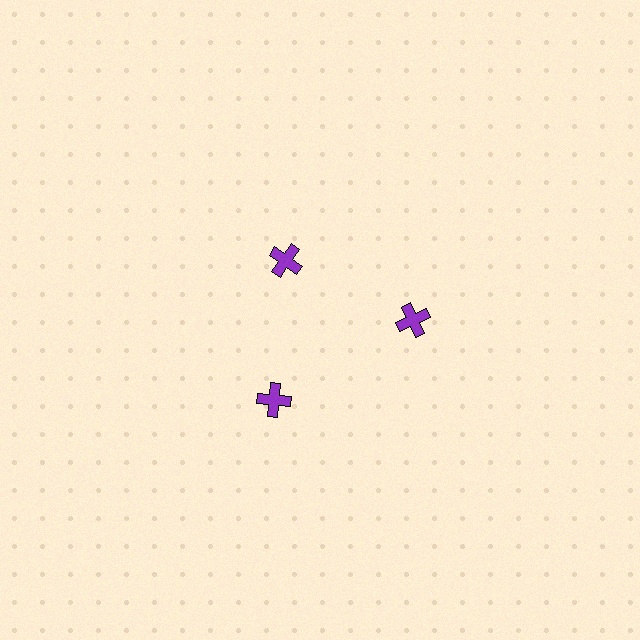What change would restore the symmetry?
The symmetry would be restored by moving it outward, back onto the ring so that all 3 crosses sit at equal angles and equal distance from the center.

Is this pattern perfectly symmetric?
No. The 3 purple crosses are arranged in a ring, but one element near the 11 o'clock position is pulled inward toward the center, breaking the 3-fold rotational symmetry.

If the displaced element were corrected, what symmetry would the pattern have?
It would have 3-fold rotational symmetry — the pattern would map onto itself every 120 degrees.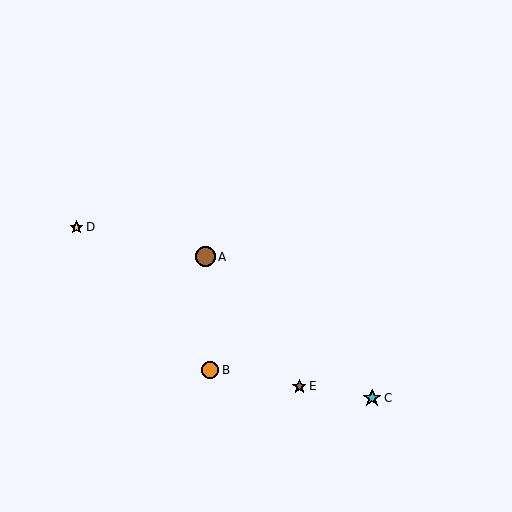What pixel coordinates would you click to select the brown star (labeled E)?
Click at (299, 386) to select the brown star E.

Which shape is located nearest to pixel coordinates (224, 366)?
The orange circle (labeled B) at (210, 370) is nearest to that location.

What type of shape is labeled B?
Shape B is an orange circle.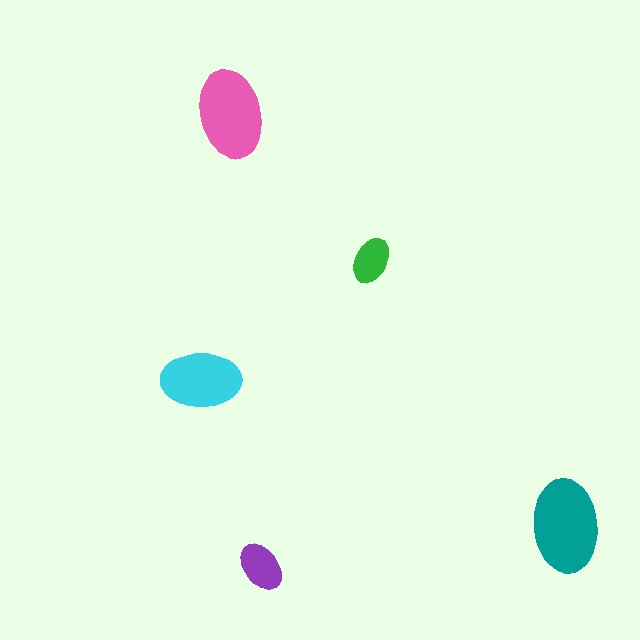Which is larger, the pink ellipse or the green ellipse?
The pink one.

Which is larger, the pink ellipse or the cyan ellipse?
The pink one.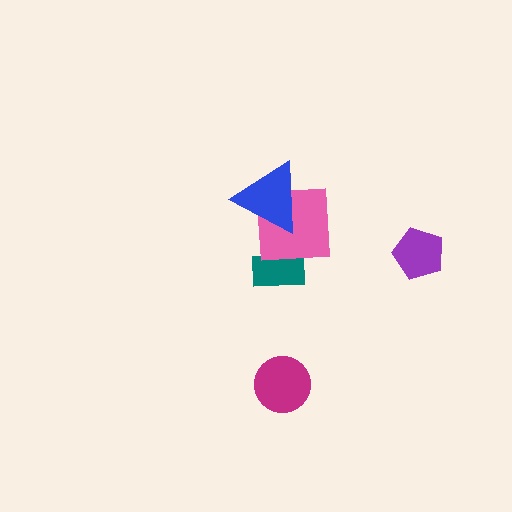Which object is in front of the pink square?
The blue triangle is in front of the pink square.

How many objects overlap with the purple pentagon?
0 objects overlap with the purple pentagon.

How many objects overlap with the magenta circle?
0 objects overlap with the magenta circle.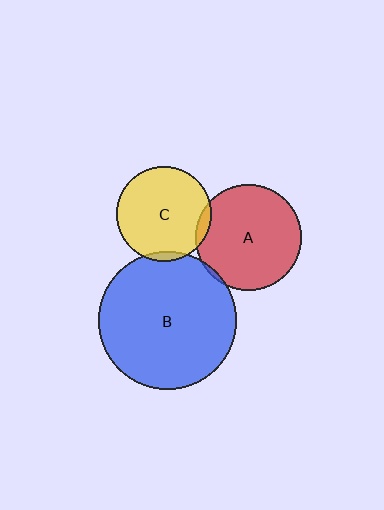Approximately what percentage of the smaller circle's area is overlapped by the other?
Approximately 5%.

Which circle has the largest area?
Circle B (blue).